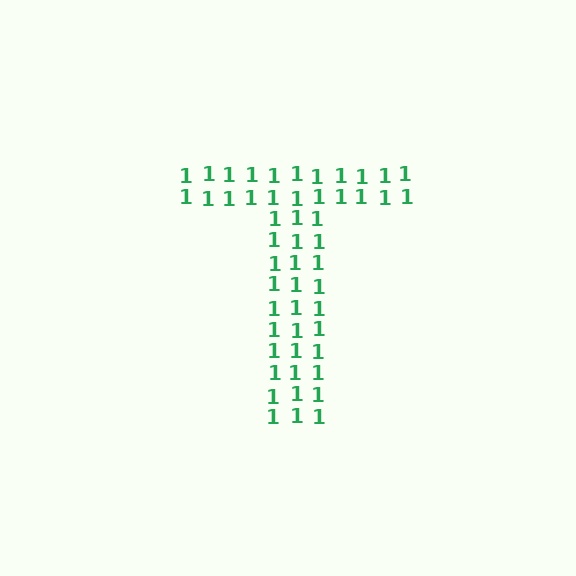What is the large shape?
The large shape is the letter T.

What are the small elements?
The small elements are digit 1's.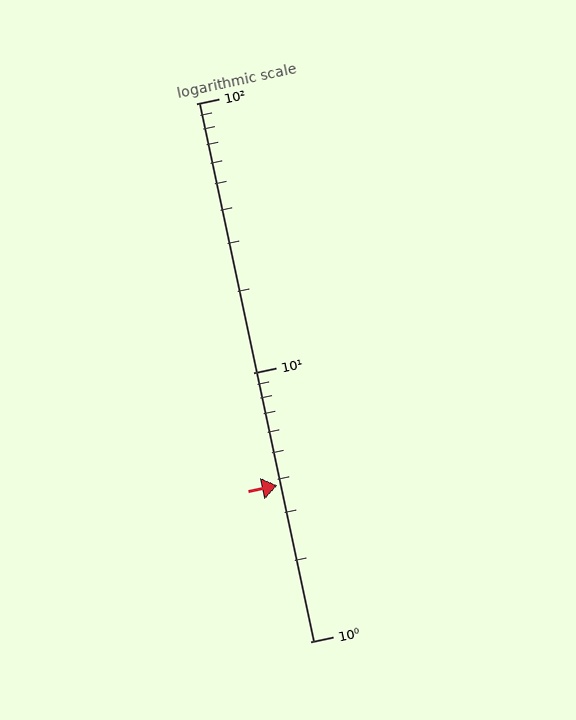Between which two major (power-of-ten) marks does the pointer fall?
The pointer is between 1 and 10.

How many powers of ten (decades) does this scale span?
The scale spans 2 decades, from 1 to 100.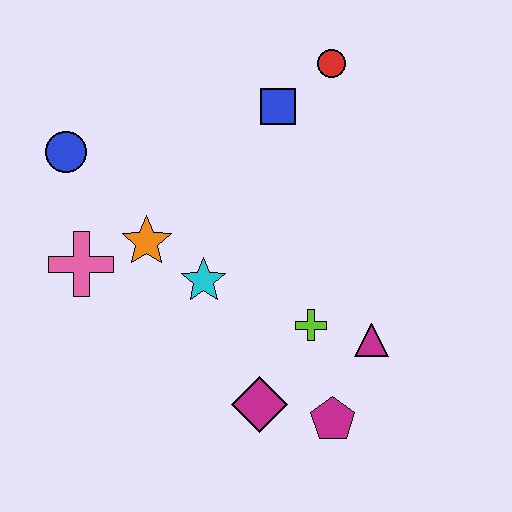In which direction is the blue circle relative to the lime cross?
The blue circle is to the left of the lime cross.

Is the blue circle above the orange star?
Yes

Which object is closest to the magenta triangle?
The lime cross is closest to the magenta triangle.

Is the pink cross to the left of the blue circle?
No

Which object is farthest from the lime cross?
The blue circle is farthest from the lime cross.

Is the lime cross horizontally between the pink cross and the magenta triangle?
Yes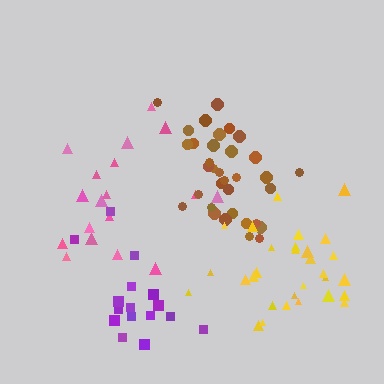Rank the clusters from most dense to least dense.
brown, yellow, purple, pink.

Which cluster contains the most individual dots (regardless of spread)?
Brown (34).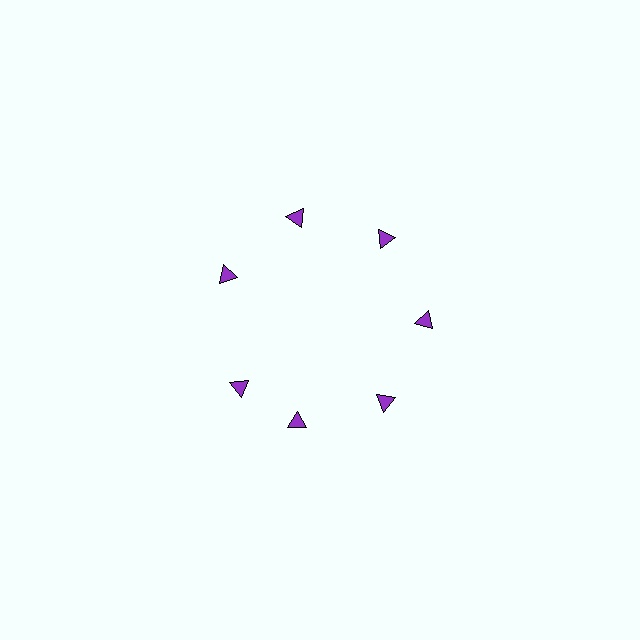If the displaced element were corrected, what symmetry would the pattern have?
It would have 7-fold rotational symmetry — the pattern would map onto itself every 51 degrees.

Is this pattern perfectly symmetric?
No. The 7 purple triangles are arranged in a ring, but one element near the 8 o'clock position is rotated out of alignment along the ring, breaking the 7-fold rotational symmetry.